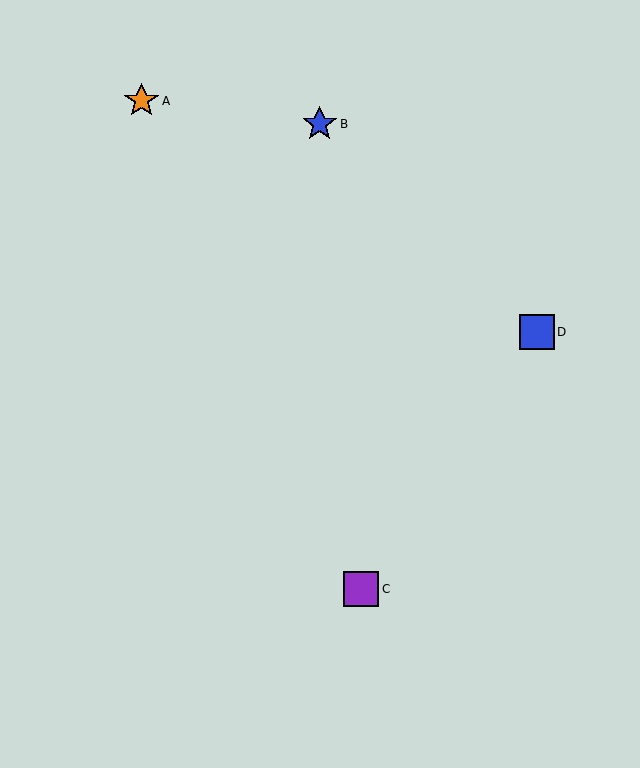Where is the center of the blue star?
The center of the blue star is at (320, 124).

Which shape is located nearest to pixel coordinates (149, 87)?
The orange star (labeled A) at (142, 101) is nearest to that location.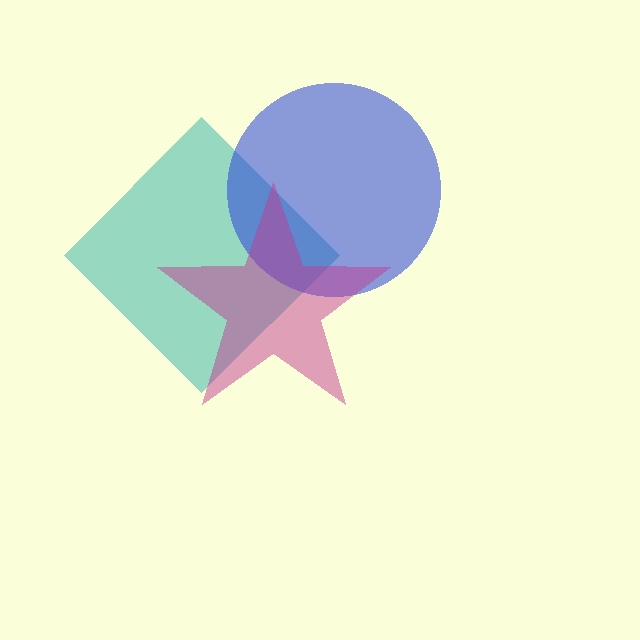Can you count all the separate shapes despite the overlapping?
Yes, there are 3 separate shapes.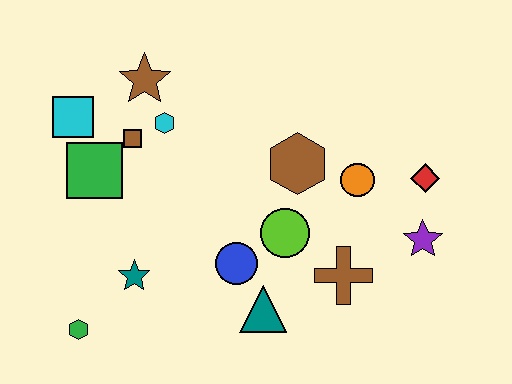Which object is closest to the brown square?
The cyan hexagon is closest to the brown square.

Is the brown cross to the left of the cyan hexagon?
No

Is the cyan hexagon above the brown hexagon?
Yes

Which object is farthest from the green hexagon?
The red diamond is farthest from the green hexagon.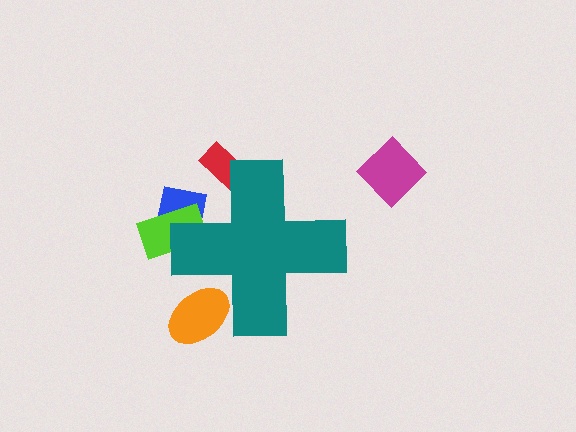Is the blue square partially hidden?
Yes, the blue square is partially hidden behind the teal cross.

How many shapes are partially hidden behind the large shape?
4 shapes are partially hidden.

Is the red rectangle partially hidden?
Yes, the red rectangle is partially hidden behind the teal cross.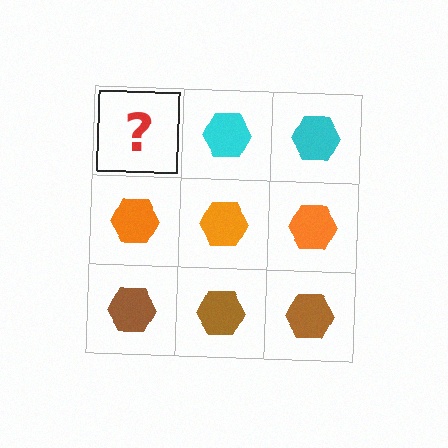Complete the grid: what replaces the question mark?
The question mark should be replaced with a cyan hexagon.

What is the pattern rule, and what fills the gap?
The rule is that each row has a consistent color. The gap should be filled with a cyan hexagon.